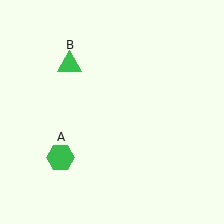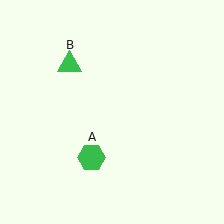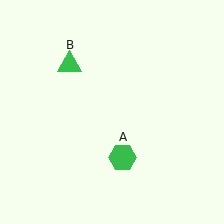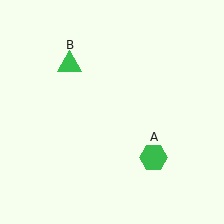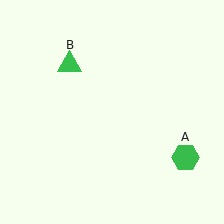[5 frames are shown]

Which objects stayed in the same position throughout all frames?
Green triangle (object B) remained stationary.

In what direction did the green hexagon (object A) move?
The green hexagon (object A) moved right.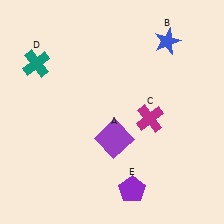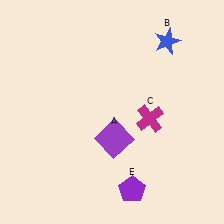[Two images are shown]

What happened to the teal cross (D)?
The teal cross (D) was removed in Image 2. It was in the top-left area of Image 1.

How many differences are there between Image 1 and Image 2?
There is 1 difference between the two images.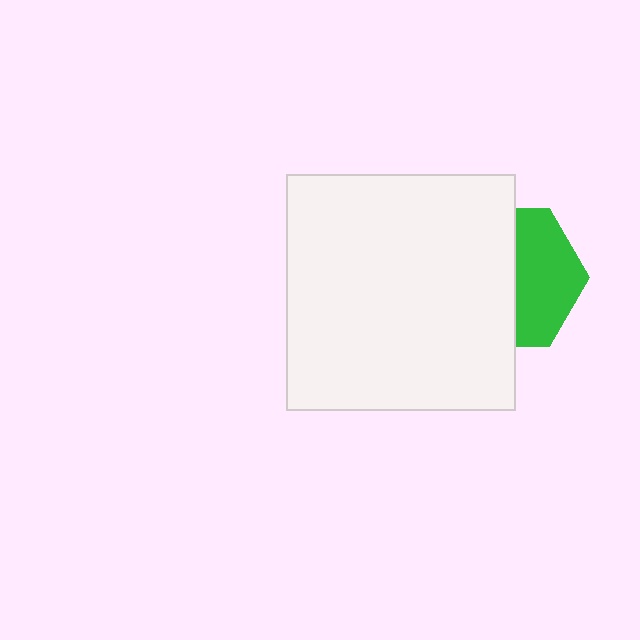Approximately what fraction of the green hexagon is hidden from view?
Roughly 55% of the green hexagon is hidden behind the white rectangle.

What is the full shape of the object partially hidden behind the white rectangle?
The partially hidden object is a green hexagon.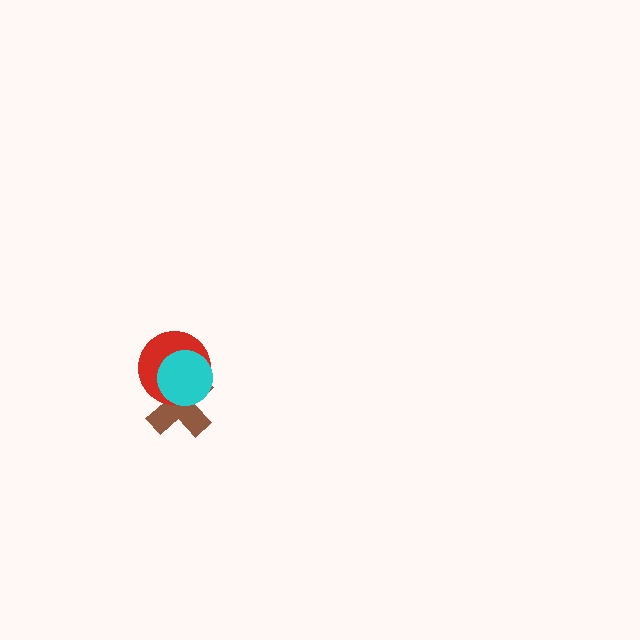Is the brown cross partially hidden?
Yes, it is partially covered by another shape.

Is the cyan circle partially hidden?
No, no other shape covers it.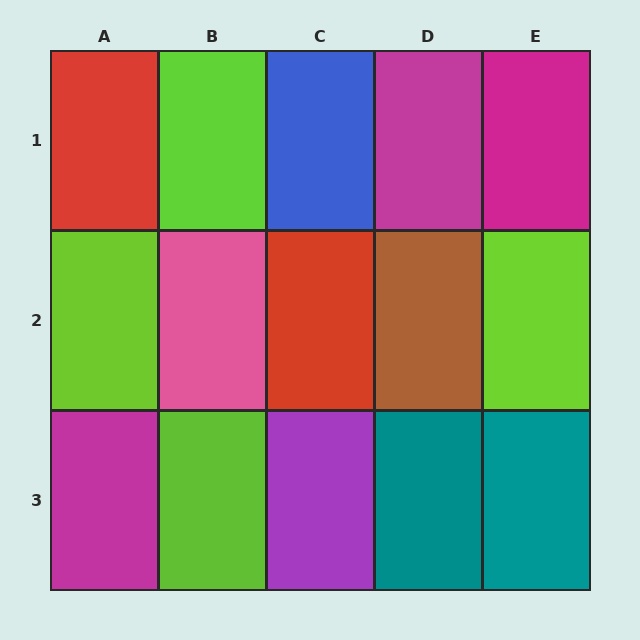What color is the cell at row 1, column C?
Blue.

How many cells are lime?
4 cells are lime.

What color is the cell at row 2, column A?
Lime.